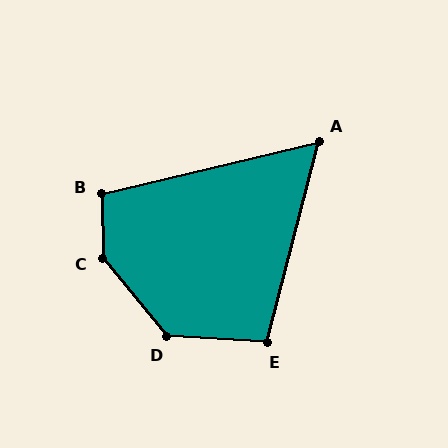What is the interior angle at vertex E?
Approximately 101 degrees (obtuse).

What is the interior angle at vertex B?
Approximately 102 degrees (obtuse).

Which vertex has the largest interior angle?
C, at approximately 142 degrees.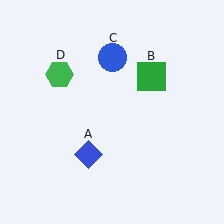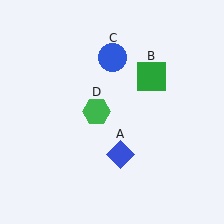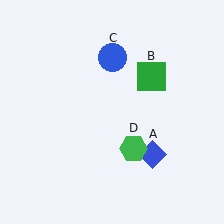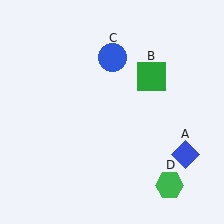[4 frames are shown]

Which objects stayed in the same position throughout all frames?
Green square (object B) and blue circle (object C) remained stationary.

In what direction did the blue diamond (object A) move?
The blue diamond (object A) moved right.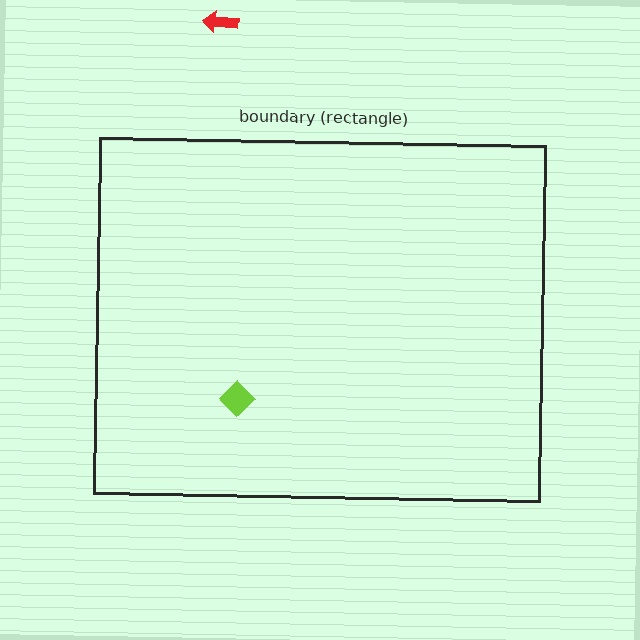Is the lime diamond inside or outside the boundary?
Inside.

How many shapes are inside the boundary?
1 inside, 1 outside.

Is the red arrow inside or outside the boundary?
Outside.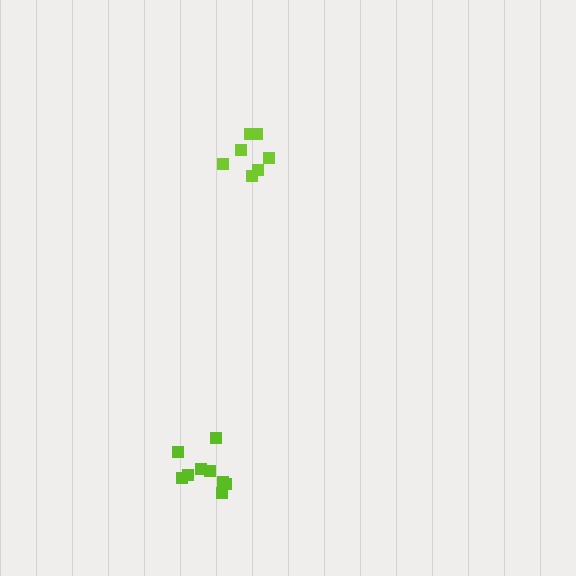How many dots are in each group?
Group 1: 7 dots, Group 2: 9 dots (16 total).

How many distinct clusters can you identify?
There are 2 distinct clusters.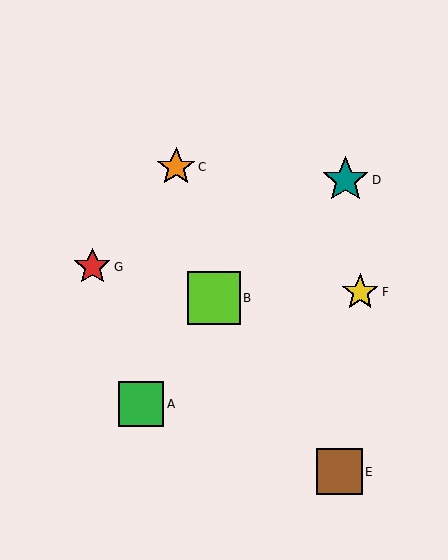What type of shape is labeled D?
Shape D is a teal star.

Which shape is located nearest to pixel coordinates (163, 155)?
The orange star (labeled C) at (176, 167) is nearest to that location.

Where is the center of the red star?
The center of the red star is at (92, 267).